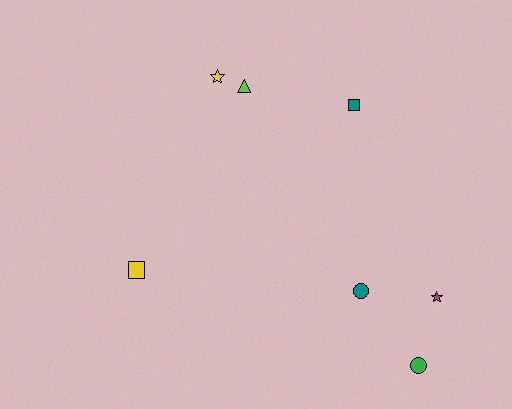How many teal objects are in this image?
There are 2 teal objects.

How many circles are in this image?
There are 2 circles.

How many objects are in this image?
There are 7 objects.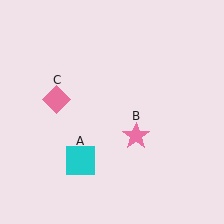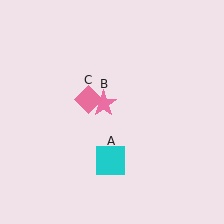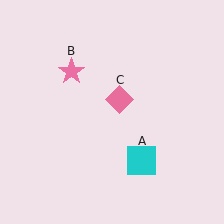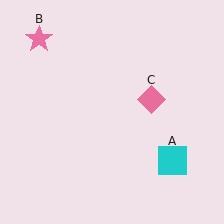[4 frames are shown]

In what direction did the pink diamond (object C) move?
The pink diamond (object C) moved right.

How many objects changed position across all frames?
3 objects changed position: cyan square (object A), pink star (object B), pink diamond (object C).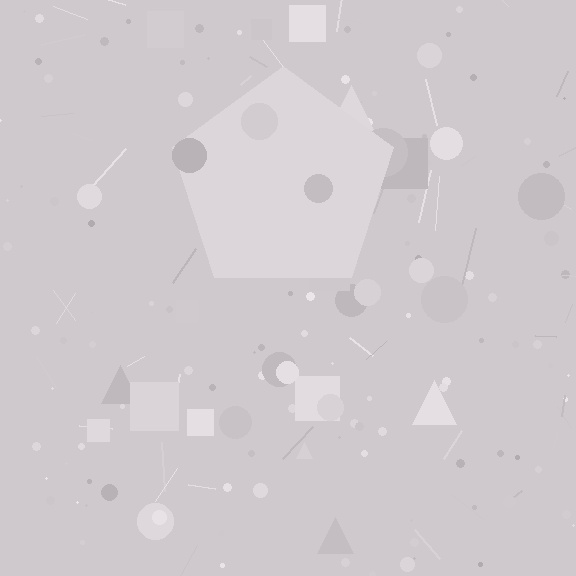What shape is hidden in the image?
A pentagon is hidden in the image.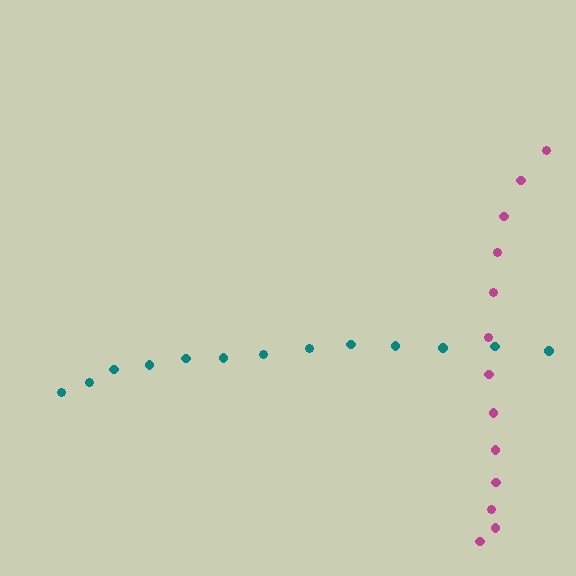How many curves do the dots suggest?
There are 2 distinct paths.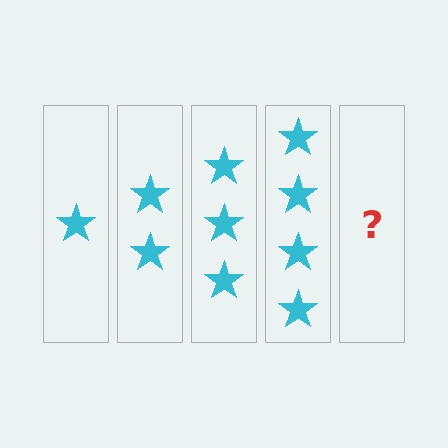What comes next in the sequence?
The next element should be 5 stars.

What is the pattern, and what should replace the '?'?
The pattern is that each step adds one more star. The '?' should be 5 stars.